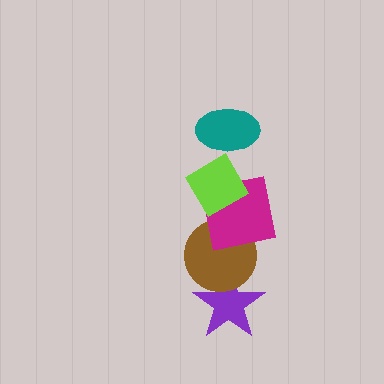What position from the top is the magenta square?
The magenta square is 3rd from the top.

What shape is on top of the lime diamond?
The teal ellipse is on top of the lime diamond.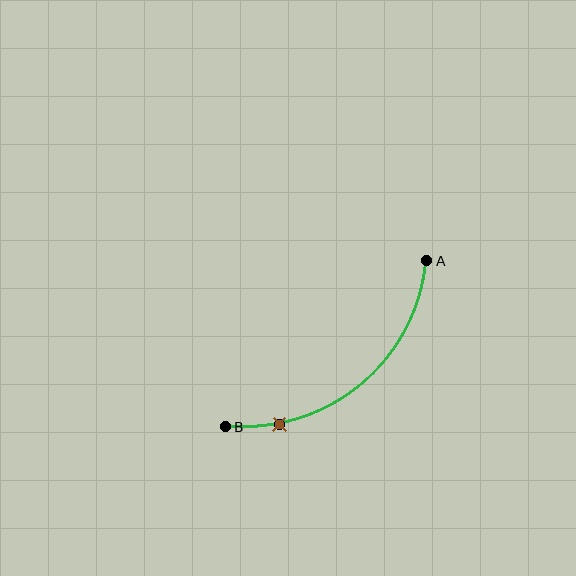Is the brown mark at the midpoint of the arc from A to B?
No. The brown mark lies on the arc but is closer to endpoint B. The arc midpoint would be at the point on the curve equidistant along the arc from both A and B.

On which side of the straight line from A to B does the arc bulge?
The arc bulges below and to the right of the straight line connecting A and B.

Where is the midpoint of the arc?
The arc midpoint is the point on the curve farthest from the straight line joining A and B. It sits below and to the right of that line.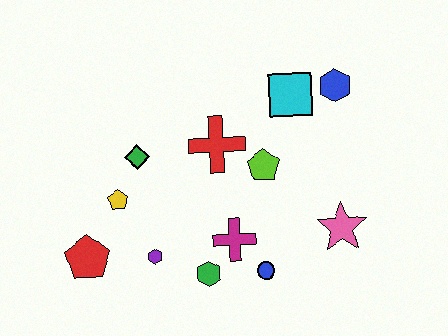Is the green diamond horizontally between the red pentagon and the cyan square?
Yes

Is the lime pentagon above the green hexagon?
Yes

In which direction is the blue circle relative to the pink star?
The blue circle is to the left of the pink star.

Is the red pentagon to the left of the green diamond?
Yes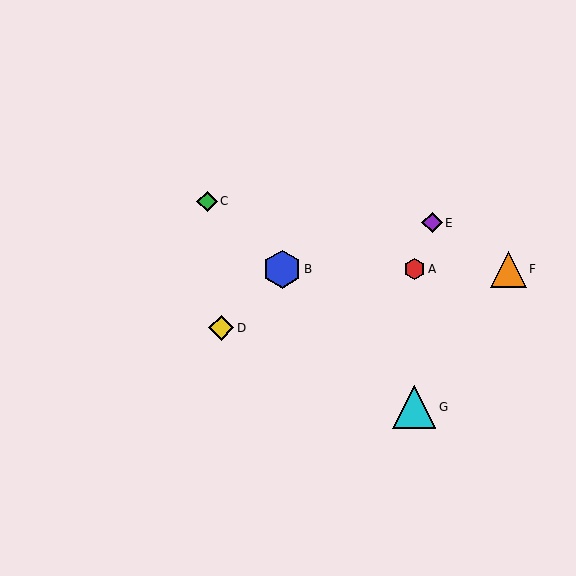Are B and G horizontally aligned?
No, B is at y≈269 and G is at y≈407.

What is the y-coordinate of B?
Object B is at y≈269.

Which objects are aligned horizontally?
Objects A, B, F are aligned horizontally.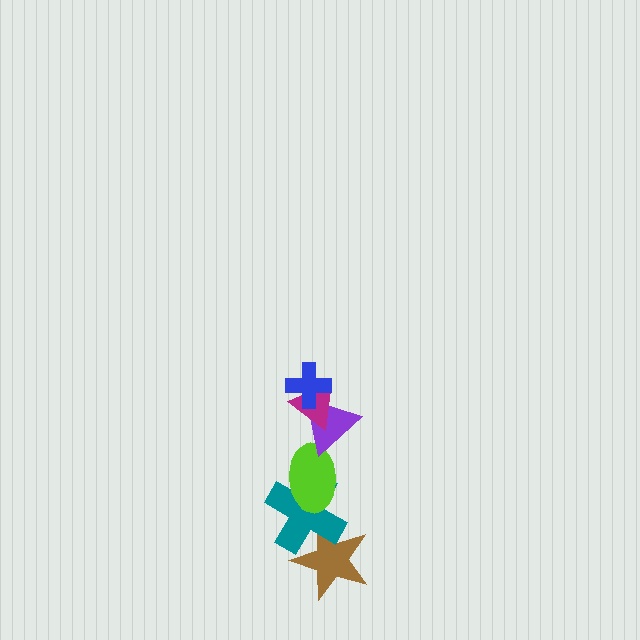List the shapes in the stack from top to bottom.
From top to bottom: the blue cross, the magenta triangle, the purple triangle, the lime ellipse, the teal cross, the brown star.